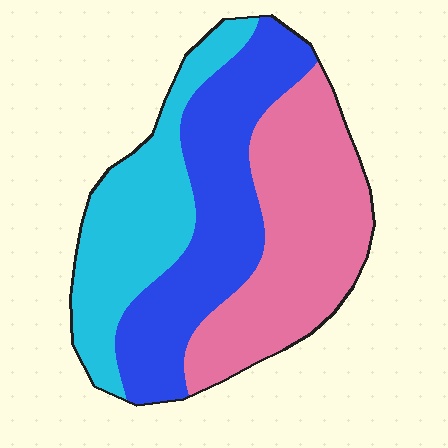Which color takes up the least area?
Cyan, at roughly 30%.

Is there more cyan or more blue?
Blue.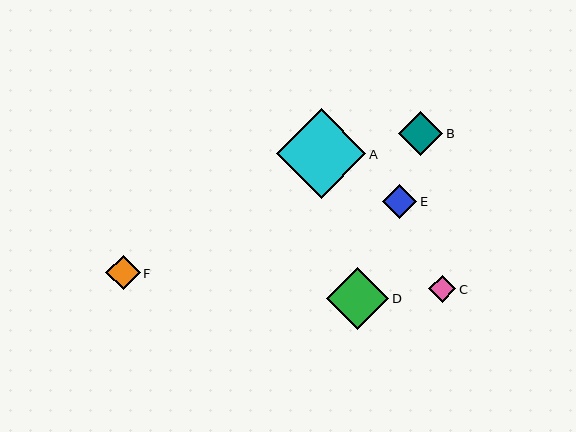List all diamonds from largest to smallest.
From largest to smallest: A, D, B, F, E, C.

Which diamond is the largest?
Diamond A is the largest with a size of approximately 89 pixels.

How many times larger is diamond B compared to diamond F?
Diamond B is approximately 1.3 times the size of diamond F.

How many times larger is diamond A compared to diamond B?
Diamond A is approximately 2.0 times the size of diamond B.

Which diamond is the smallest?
Diamond C is the smallest with a size of approximately 27 pixels.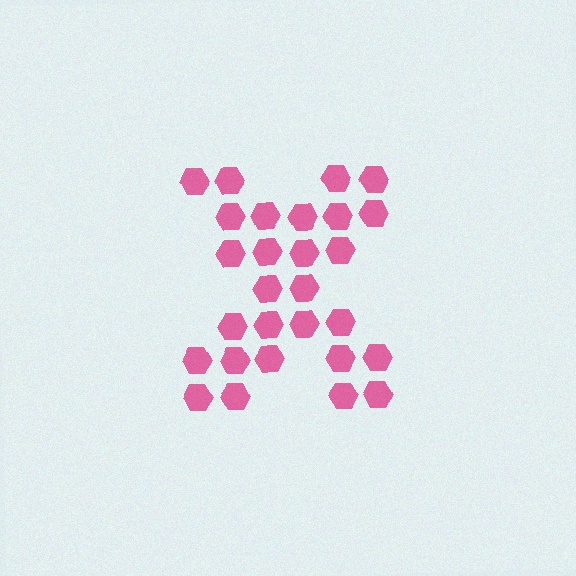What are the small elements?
The small elements are hexagons.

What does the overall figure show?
The overall figure shows the letter X.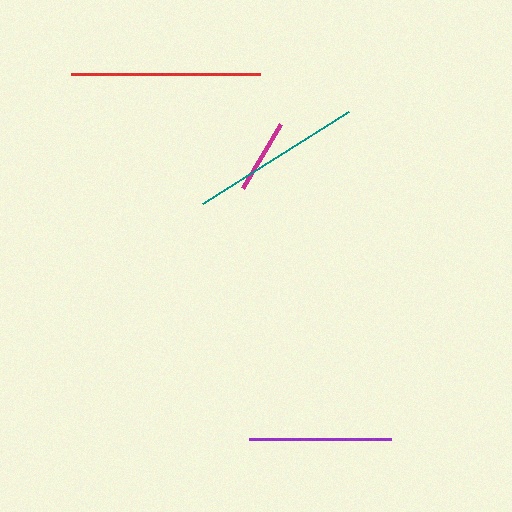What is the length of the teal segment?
The teal segment is approximately 172 pixels long.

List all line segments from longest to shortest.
From longest to shortest: red, teal, purple, magenta.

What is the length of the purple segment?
The purple segment is approximately 142 pixels long.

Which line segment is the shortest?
The magenta line is the shortest at approximately 75 pixels.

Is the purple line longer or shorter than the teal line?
The teal line is longer than the purple line.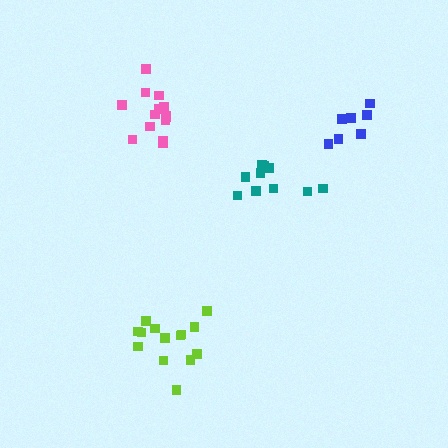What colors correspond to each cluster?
The clusters are colored: pink, teal, blue, lime.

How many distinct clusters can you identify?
There are 4 distinct clusters.